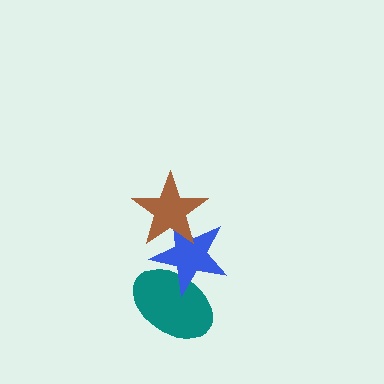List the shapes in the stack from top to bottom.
From top to bottom: the brown star, the blue star, the teal ellipse.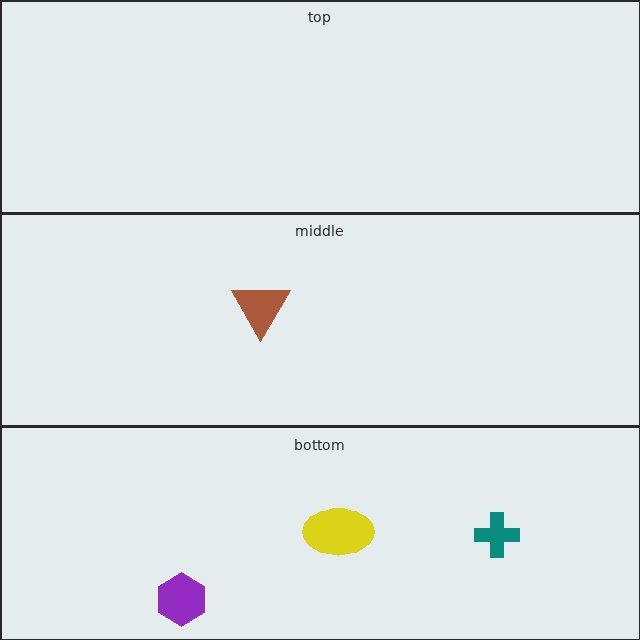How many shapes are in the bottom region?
3.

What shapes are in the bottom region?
The yellow ellipse, the purple hexagon, the teal cross.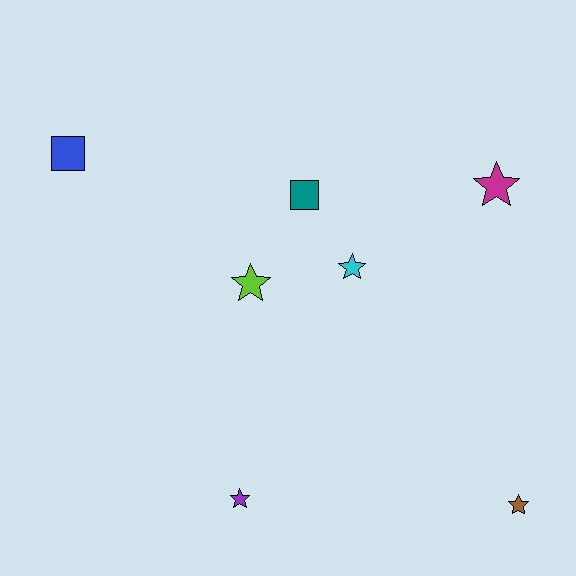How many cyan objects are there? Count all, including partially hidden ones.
There is 1 cyan object.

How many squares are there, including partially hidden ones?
There are 2 squares.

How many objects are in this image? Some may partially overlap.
There are 7 objects.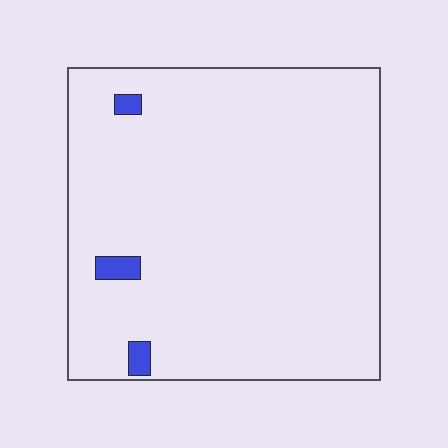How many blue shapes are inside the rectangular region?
3.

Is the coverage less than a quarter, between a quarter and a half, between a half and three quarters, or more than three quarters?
Less than a quarter.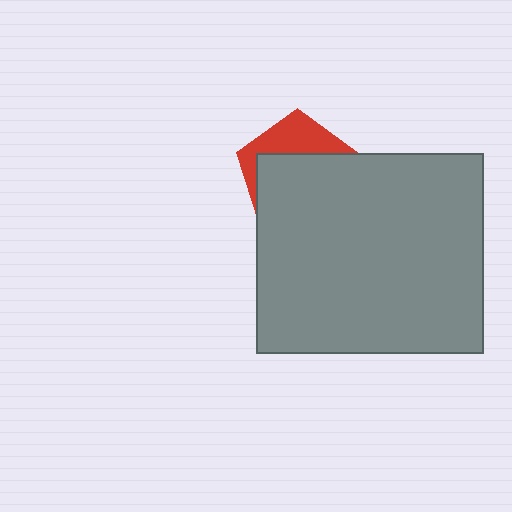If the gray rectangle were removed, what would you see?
You would see the complete red pentagon.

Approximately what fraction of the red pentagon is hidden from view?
Roughly 66% of the red pentagon is hidden behind the gray rectangle.